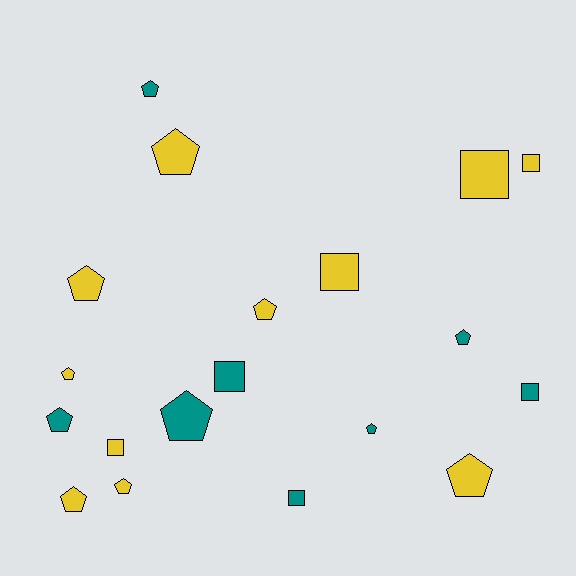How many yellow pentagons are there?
There are 7 yellow pentagons.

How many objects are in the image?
There are 19 objects.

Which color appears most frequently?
Yellow, with 11 objects.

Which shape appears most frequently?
Pentagon, with 12 objects.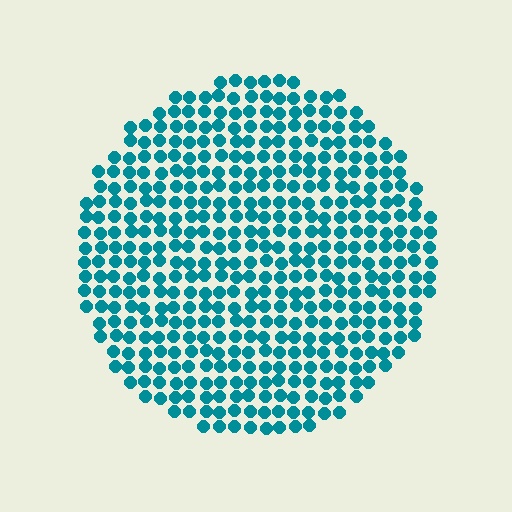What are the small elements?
The small elements are circles.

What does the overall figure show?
The overall figure shows a circle.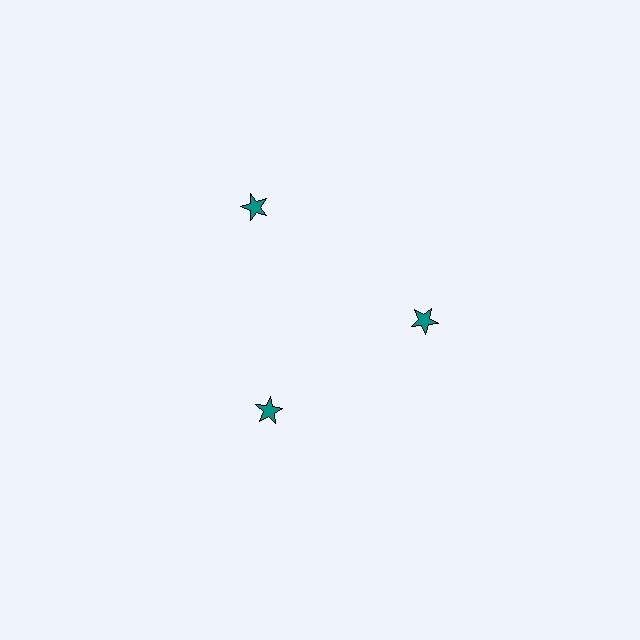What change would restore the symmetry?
The symmetry would be restored by moving it inward, back onto the ring so that all 3 stars sit at equal angles and equal distance from the center.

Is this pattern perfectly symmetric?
No. The 3 teal stars are arranged in a ring, but one element near the 11 o'clock position is pushed outward from the center, breaking the 3-fold rotational symmetry.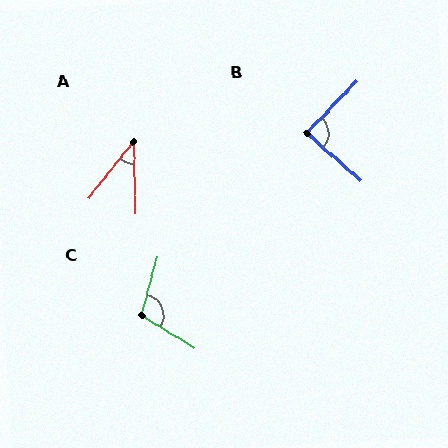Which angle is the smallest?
A, at approximately 40 degrees.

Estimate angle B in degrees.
Approximately 88 degrees.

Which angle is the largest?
C, at approximately 106 degrees.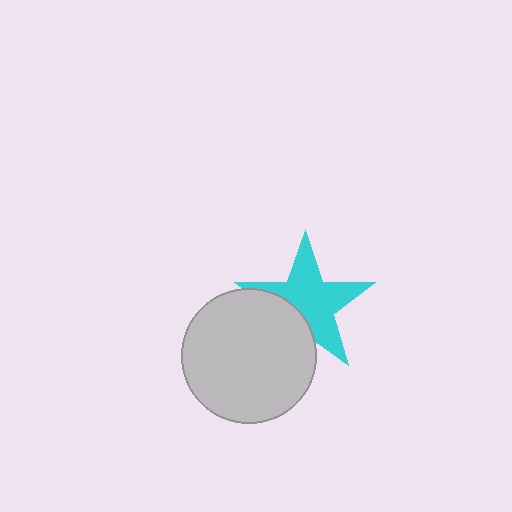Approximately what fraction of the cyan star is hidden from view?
Roughly 31% of the cyan star is hidden behind the light gray circle.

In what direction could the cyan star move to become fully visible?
The cyan star could move toward the upper-right. That would shift it out from behind the light gray circle entirely.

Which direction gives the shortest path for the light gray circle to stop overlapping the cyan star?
Moving toward the lower-left gives the shortest separation.